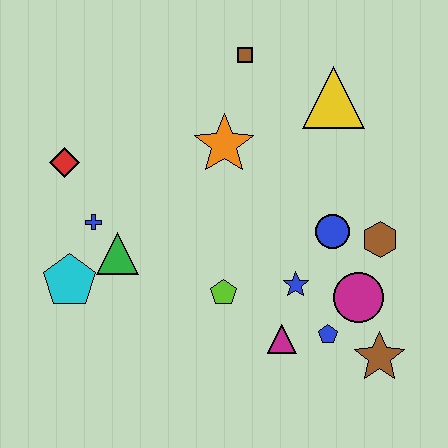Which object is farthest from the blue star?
The red diamond is farthest from the blue star.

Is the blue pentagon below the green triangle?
Yes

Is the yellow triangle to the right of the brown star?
No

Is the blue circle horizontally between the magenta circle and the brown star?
No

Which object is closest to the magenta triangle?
The blue pentagon is closest to the magenta triangle.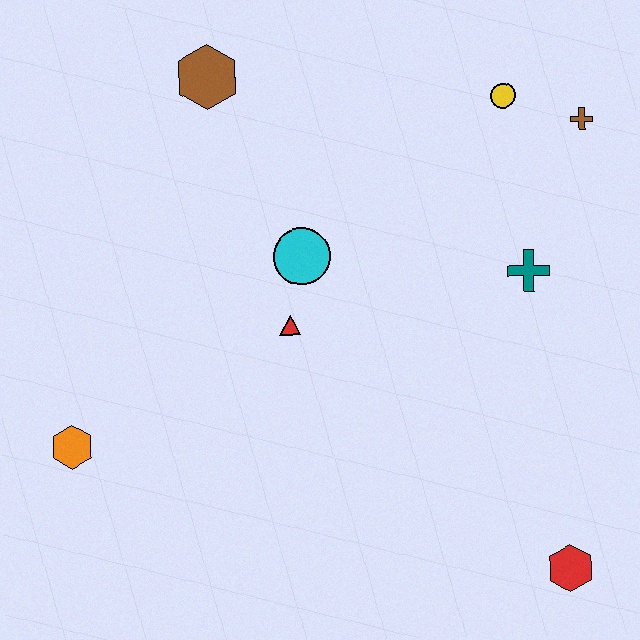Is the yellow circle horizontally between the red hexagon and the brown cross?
No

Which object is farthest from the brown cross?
The orange hexagon is farthest from the brown cross.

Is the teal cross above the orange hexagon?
Yes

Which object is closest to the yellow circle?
The brown cross is closest to the yellow circle.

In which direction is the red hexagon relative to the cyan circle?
The red hexagon is below the cyan circle.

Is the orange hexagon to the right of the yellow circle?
No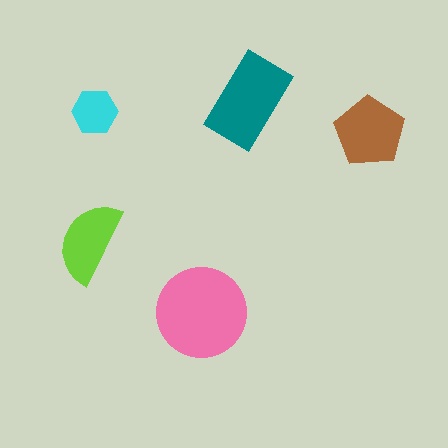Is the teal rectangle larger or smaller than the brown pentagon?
Larger.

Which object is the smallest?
The cyan hexagon.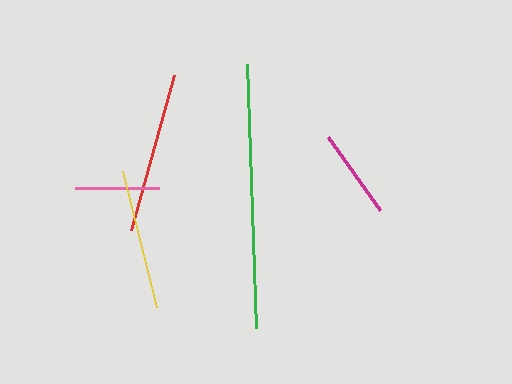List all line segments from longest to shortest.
From longest to shortest: green, red, yellow, magenta, pink.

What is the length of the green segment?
The green segment is approximately 263 pixels long.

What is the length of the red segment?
The red segment is approximately 161 pixels long.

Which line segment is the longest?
The green line is the longest at approximately 263 pixels.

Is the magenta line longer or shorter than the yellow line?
The yellow line is longer than the magenta line.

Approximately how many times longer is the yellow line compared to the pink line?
The yellow line is approximately 1.7 times the length of the pink line.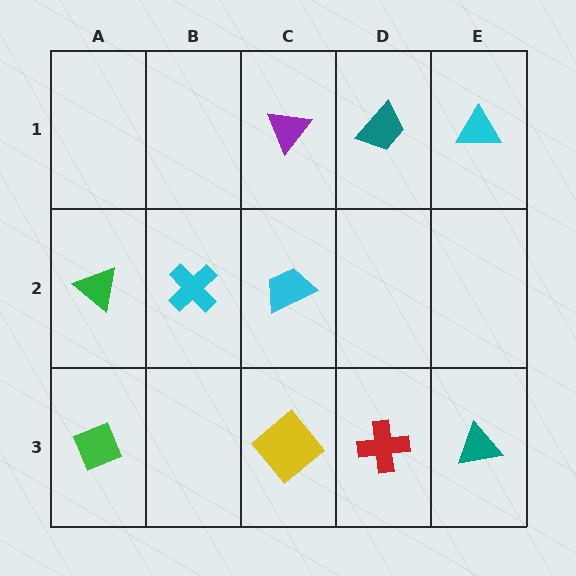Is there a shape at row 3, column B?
No, that cell is empty.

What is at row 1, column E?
A cyan triangle.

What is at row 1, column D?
A teal trapezoid.